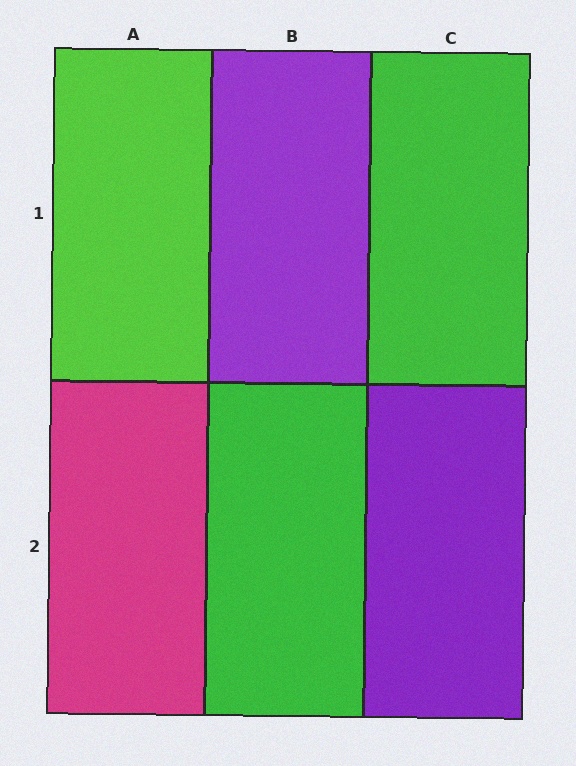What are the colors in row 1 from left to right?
Lime, purple, green.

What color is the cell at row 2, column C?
Purple.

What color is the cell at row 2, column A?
Magenta.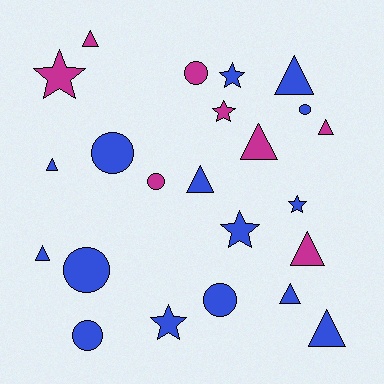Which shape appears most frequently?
Triangle, with 10 objects.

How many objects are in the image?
There are 23 objects.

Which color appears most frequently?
Blue, with 15 objects.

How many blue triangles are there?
There are 6 blue triangles.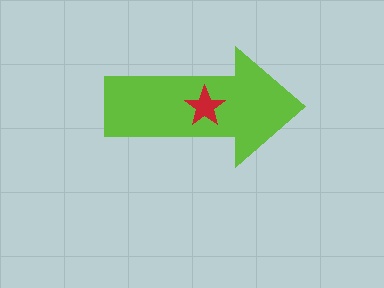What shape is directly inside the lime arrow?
The red star.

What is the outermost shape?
The lime arrow.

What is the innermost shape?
The red star.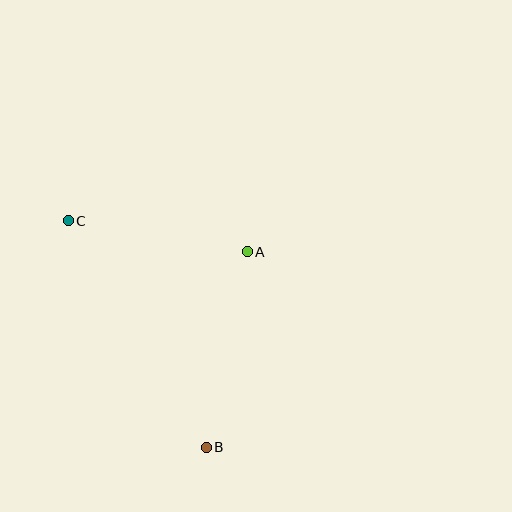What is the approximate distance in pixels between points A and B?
The distance between A and B is approximately 200 pixels.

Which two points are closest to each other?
Points A and C are closest to each other.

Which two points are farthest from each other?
Points B and C are farthest from each other.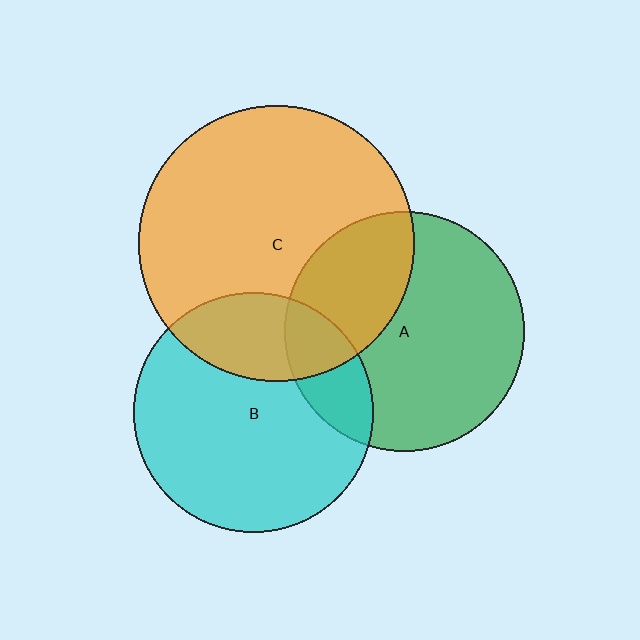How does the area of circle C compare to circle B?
Approximately 1.3 times.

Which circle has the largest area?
Circle C (orange).